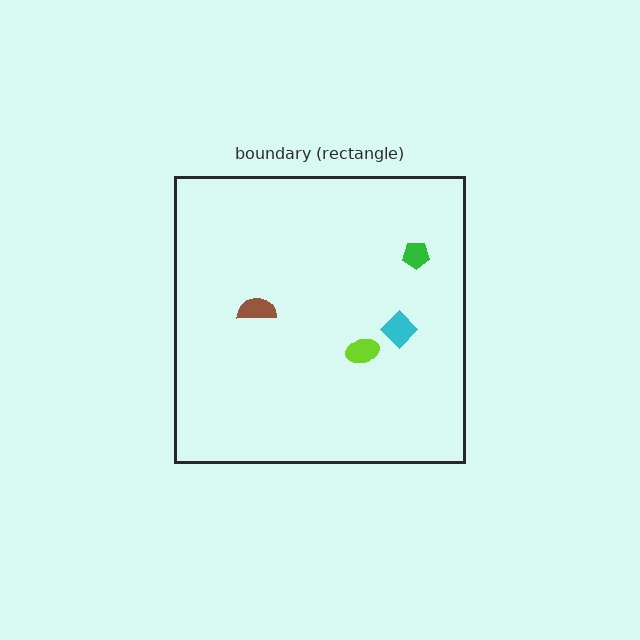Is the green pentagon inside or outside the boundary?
Inside.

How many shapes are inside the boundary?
4 inside, 0 outside.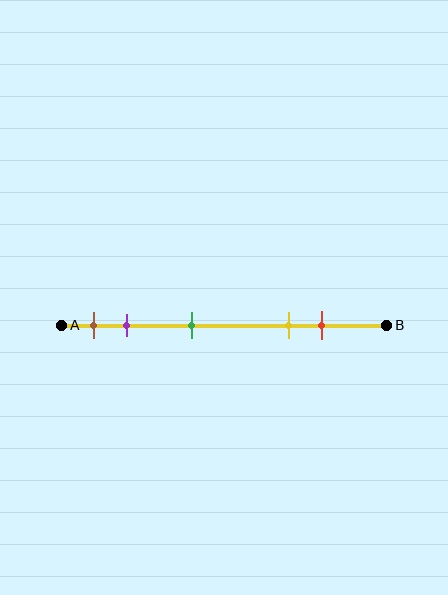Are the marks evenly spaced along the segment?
No, the marks are not evenly spaced.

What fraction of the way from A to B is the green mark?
The green mark is approximately 40% (0.4) of the way from A to B.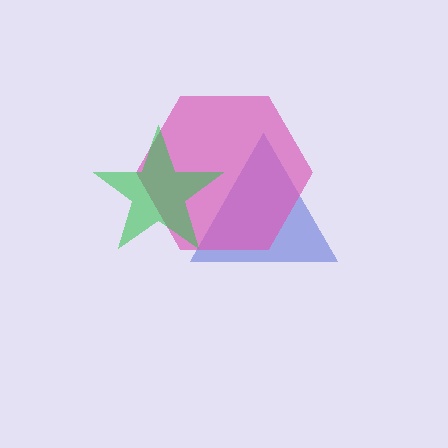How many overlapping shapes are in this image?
There are 3 overlapping shapes in the image.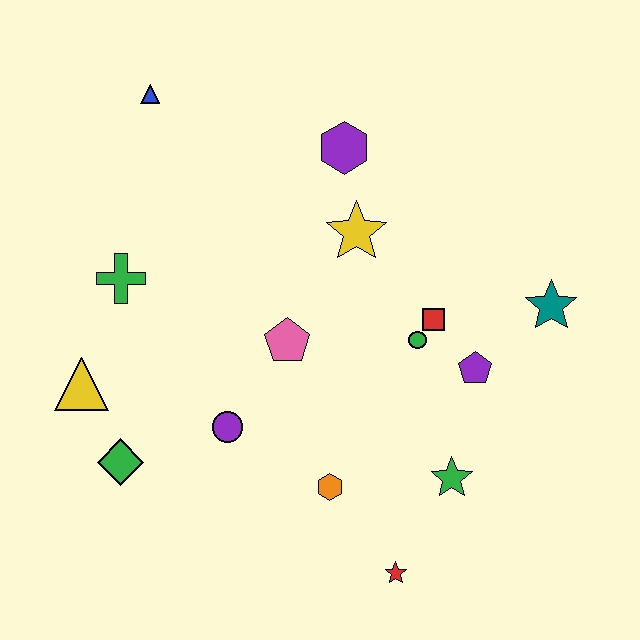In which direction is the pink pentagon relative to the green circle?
The pink pentagon is to the left of the green circle.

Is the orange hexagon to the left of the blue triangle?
No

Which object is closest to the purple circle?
The pink pentagon is closest to the purple circle.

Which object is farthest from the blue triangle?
The red star is farthest from the blue triangle.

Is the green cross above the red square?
Yes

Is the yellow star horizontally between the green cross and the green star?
Yes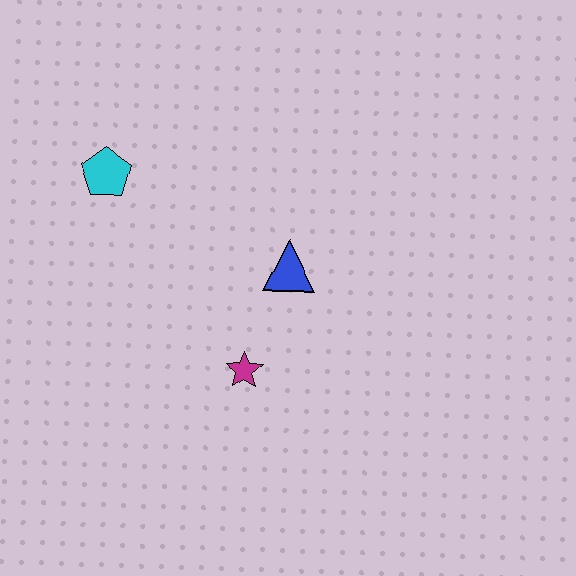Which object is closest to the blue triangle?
The magenta star is closest to the blue triangle.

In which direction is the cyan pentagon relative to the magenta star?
The cyan pentagon is above the magenta star.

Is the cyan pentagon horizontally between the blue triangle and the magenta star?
No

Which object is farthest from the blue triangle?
The cyan pentagon is farthest from the blue triangle.